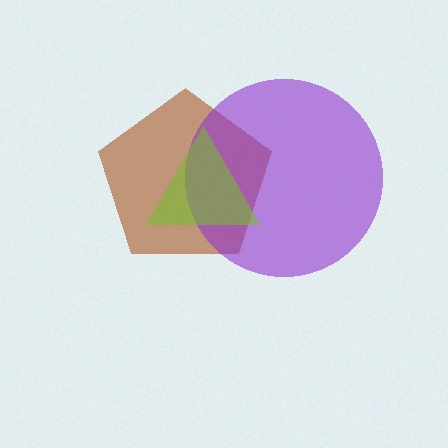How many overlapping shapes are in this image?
There are 3 overlapping shapes in the image.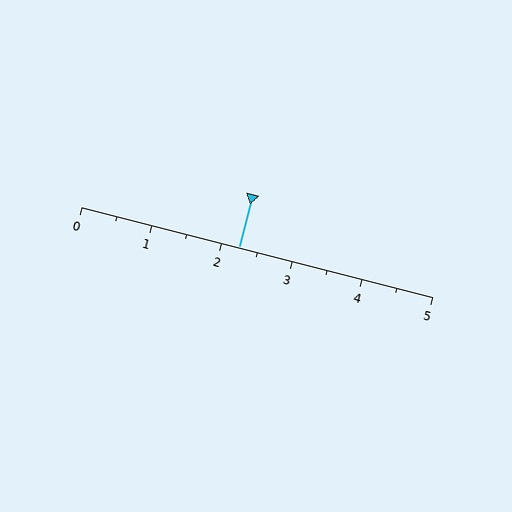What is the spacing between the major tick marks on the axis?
The major ticks are spaced 1 apart.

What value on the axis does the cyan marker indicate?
The marker indicates approximately 2.2.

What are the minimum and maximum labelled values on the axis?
The axis runs from 0 to 5.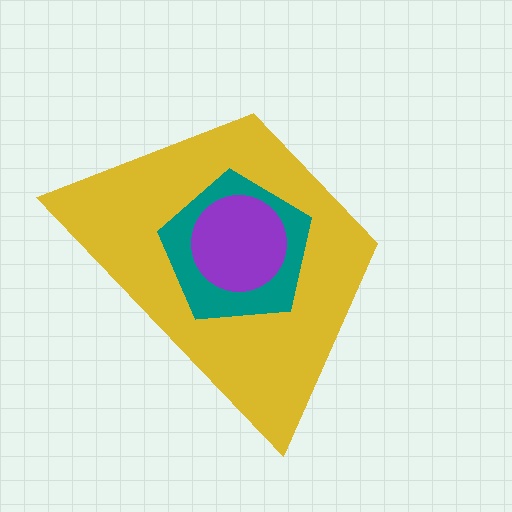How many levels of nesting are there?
3.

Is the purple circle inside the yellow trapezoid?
Yes.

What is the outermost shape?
The yellow trapezoid.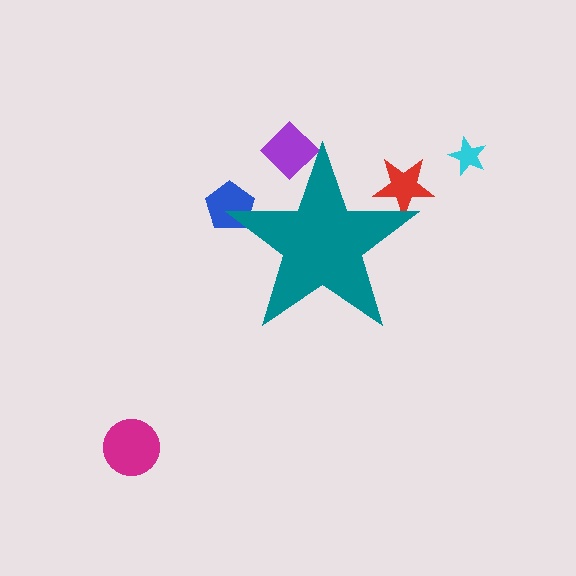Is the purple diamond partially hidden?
Yes, the purple diamond is partially hidden behind the teal star.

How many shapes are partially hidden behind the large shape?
3 shapes are partially hidden.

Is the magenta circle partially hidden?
No, the magenta circle is fully visible.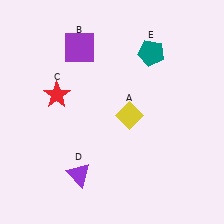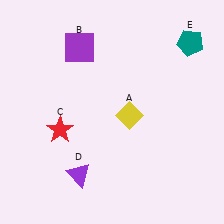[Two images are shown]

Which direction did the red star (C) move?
The red star (C) moved down.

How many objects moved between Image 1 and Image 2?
2 objects moved between the two images.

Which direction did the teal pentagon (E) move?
The teal pentagon (E) moved right.